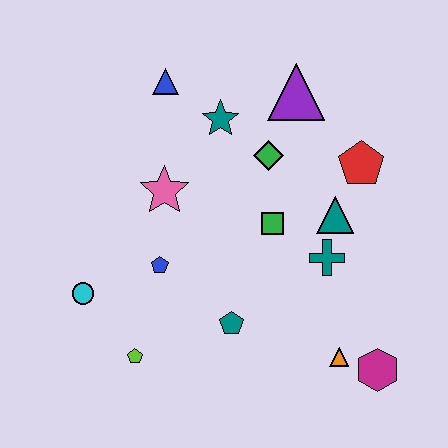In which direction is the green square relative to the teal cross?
The green square is to the left of the teal cross.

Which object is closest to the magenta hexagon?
The orange triangle is closest to the magenta hexagon.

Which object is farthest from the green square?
The cyan circle is farthest from the green square.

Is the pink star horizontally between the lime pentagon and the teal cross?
Yes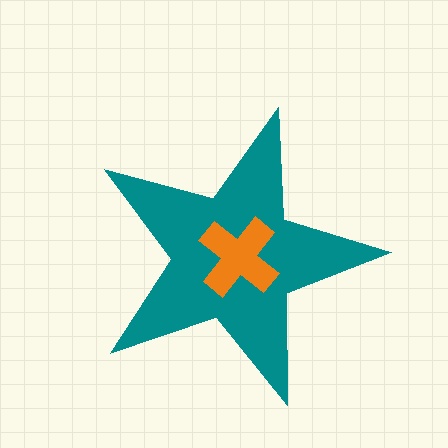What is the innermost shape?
The orange cross.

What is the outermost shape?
The teal star.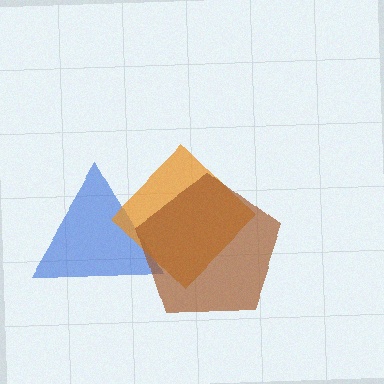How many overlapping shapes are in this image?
There are 3 overlapping shapes in the image.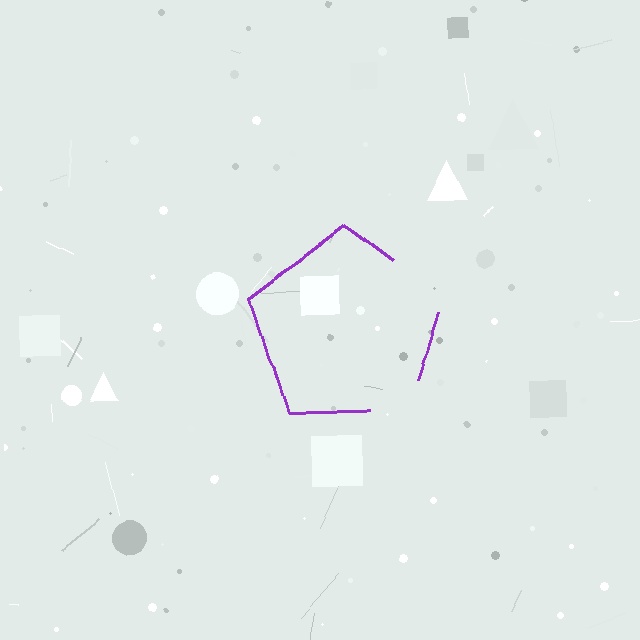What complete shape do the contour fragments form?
The contour fragments form a pentagon.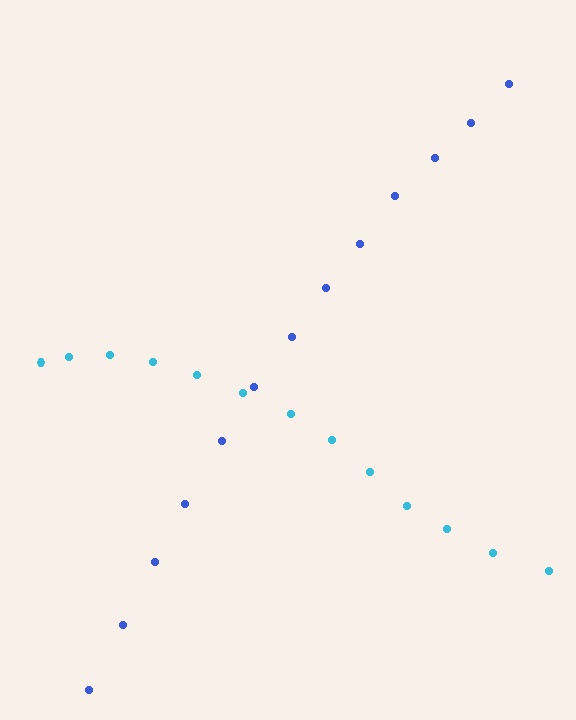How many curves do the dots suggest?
There are 2 distinct paths.